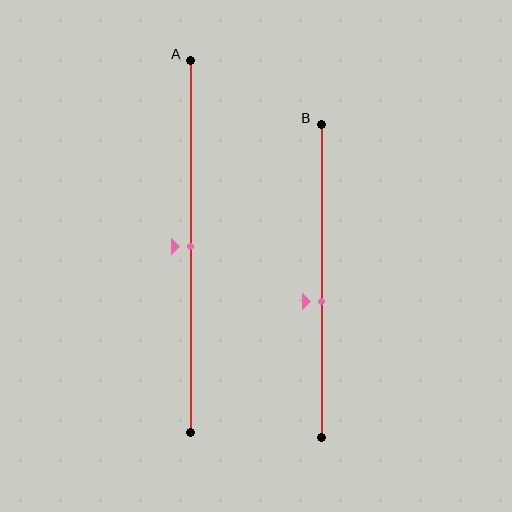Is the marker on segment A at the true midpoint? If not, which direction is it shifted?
Yes, the marker on segment A is at the true midpoint.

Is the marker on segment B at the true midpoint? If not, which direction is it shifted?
No, the marker on segment B is shifted downward by about 7% of the segment length.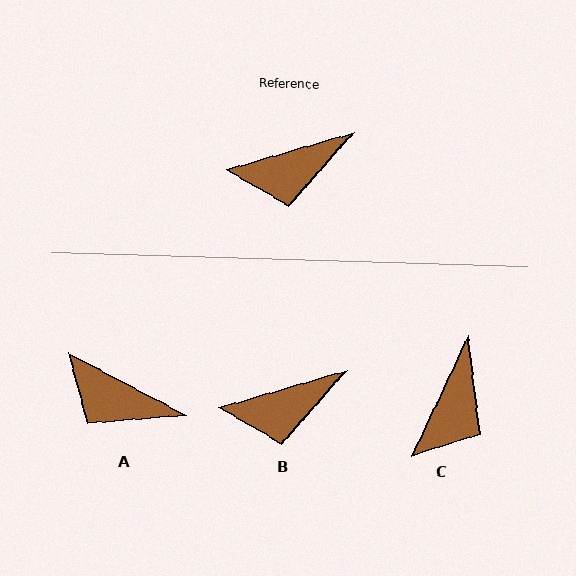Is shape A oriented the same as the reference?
No, it is off by about 44 degrees.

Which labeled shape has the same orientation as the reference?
B.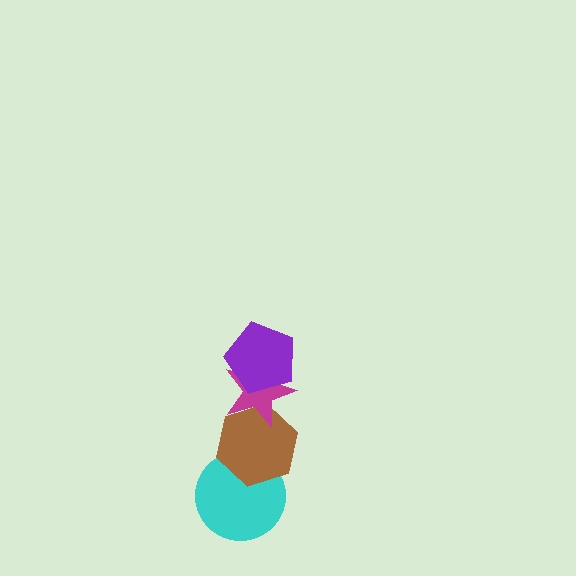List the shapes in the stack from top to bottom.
From top to bottom: the purple pentagon, the magenta star, the brown hexagon, the cyan circle.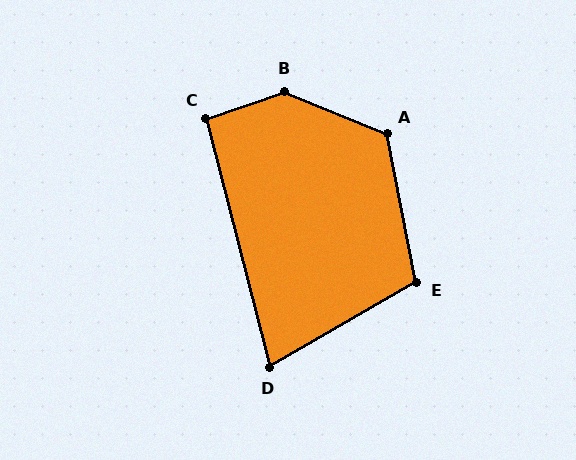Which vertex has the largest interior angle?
B, at approximately 139 degrees.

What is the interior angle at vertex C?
Approximately 94 degrees (approximately right).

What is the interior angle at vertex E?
Approximately 109 degrees (obtuse).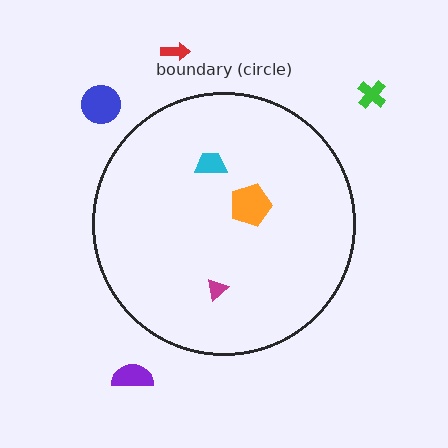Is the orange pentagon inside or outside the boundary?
Inside.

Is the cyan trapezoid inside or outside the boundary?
Inside.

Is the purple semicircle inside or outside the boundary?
Outside.